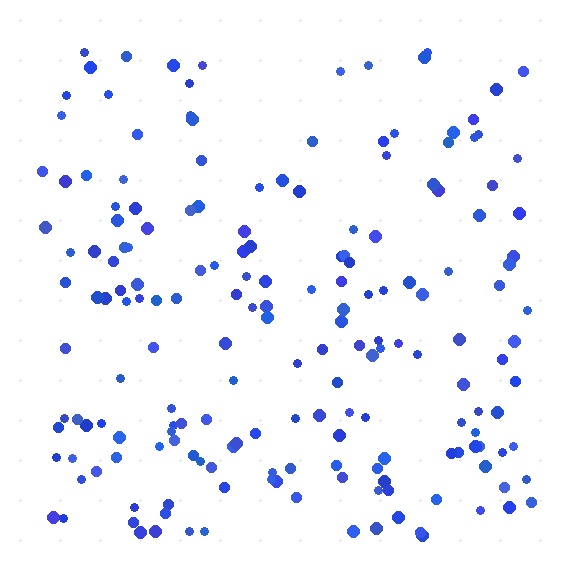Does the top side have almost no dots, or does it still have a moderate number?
Still a moderate number, just noticeably fewer than the bottom.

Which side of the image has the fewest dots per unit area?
The top.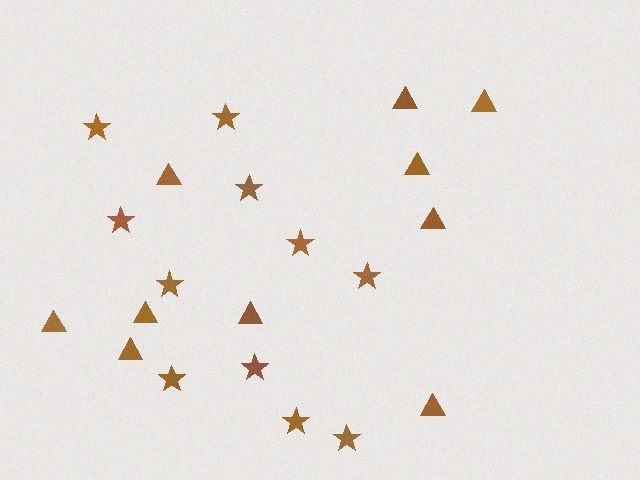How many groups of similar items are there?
There are 2 groups: one group of triangles (10) and one group of stars (11).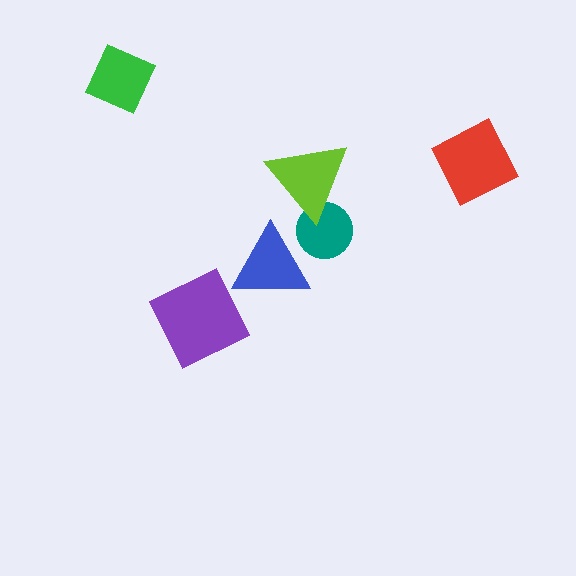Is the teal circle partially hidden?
Yes, it is partially covered by another shape.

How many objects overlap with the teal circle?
2 objects overlap with the teal circle.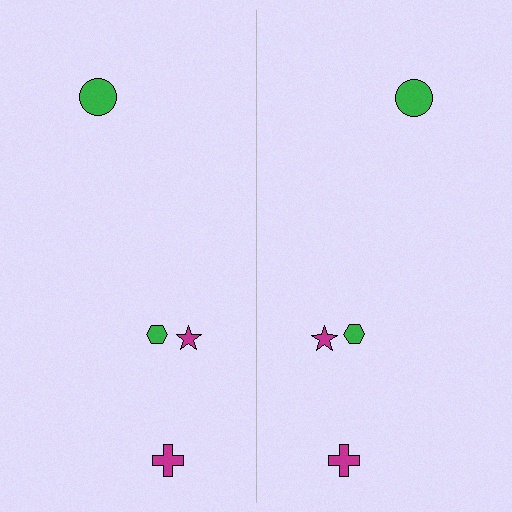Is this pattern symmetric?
Yes, this pattern has bilateral (reflection) symmetry.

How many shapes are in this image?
There are 8 shapes in this image.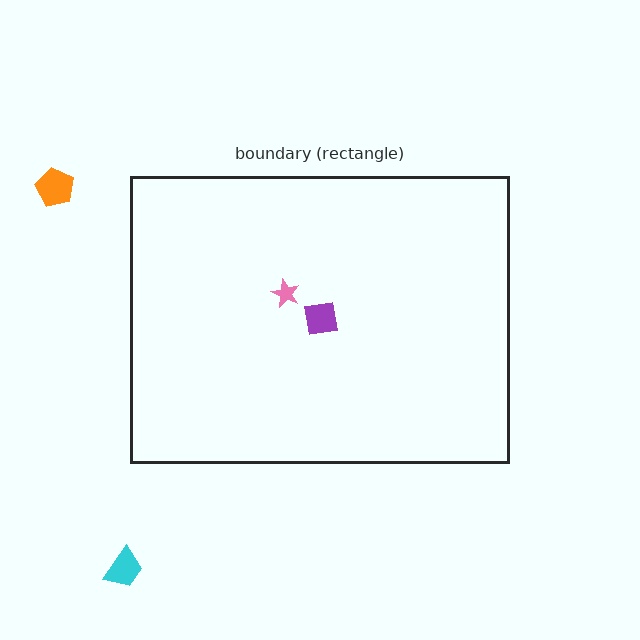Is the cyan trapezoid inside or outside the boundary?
Outside.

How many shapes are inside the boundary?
2 inside, 2 outside.